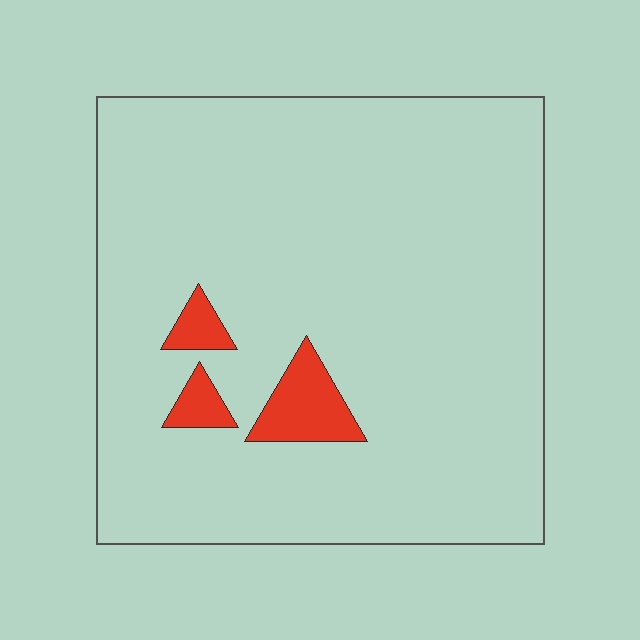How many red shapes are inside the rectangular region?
3.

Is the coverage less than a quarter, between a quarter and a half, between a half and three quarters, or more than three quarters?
Less than a quarter.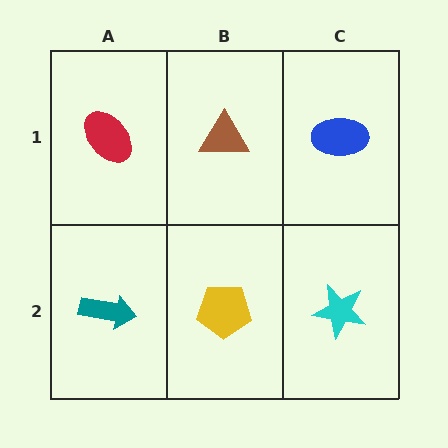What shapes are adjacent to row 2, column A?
A red ellipse (row 1, column A), a yellow pentagon (row 2, column B).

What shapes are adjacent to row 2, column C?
A blue ellipse (row 1, column C), a yellow pentagon (row 2, column B).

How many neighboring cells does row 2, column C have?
2.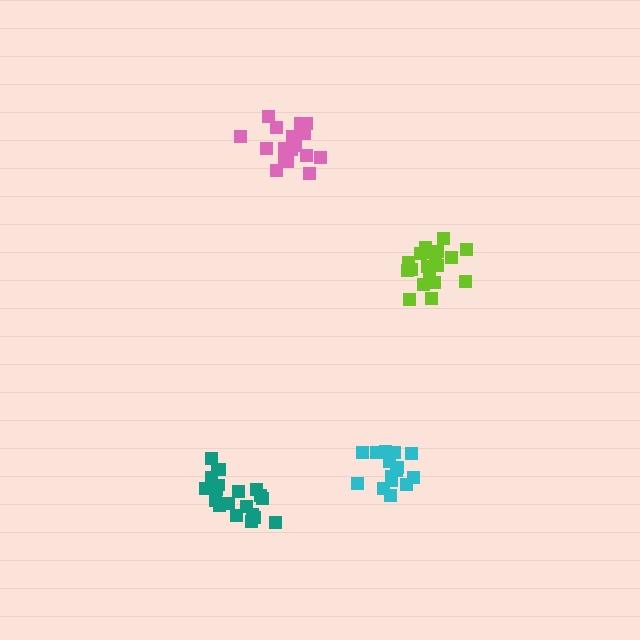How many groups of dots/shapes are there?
There are 4 groups.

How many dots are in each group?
Group 1: 15 dots, Group 2: 17 dots, Group 3: 20 dots, Group 4: 19 dots (71 total).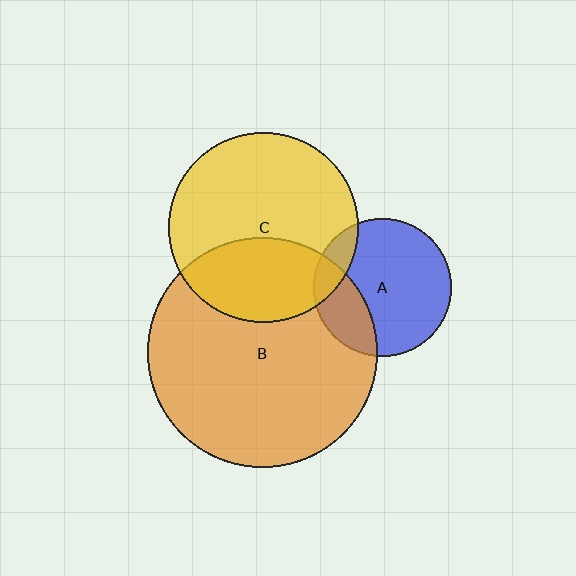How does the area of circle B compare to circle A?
Approximately 2.8 times.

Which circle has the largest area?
Circle B (orange).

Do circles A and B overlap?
Yes.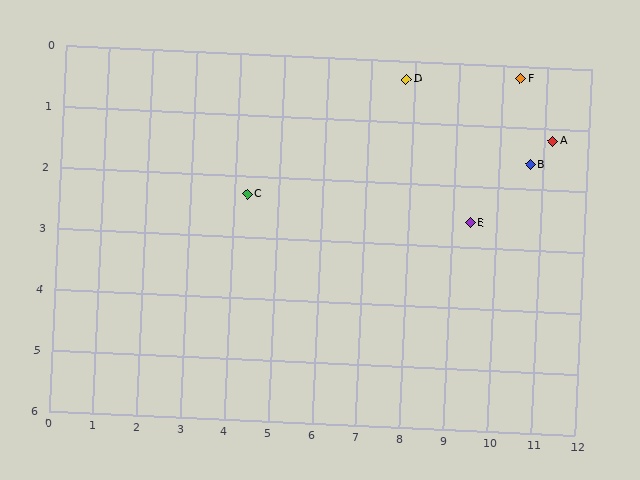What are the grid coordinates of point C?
Point C is at approximately (4.3, 2.3).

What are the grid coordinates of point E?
Point E is at approximately (9.4, 2.6).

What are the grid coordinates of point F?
Point F is at approximately (10.4, 0.2).